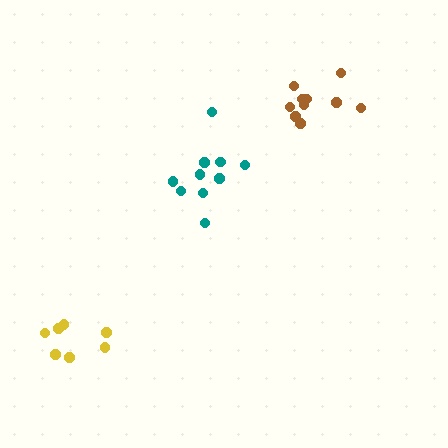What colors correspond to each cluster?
The clusters are colored: brown, teal, yellow.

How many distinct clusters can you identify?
There are 3 distinct clusters.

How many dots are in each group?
Group 1: 10 dots, Group 2: 10 dots, Group 3: 7 dots (27 total).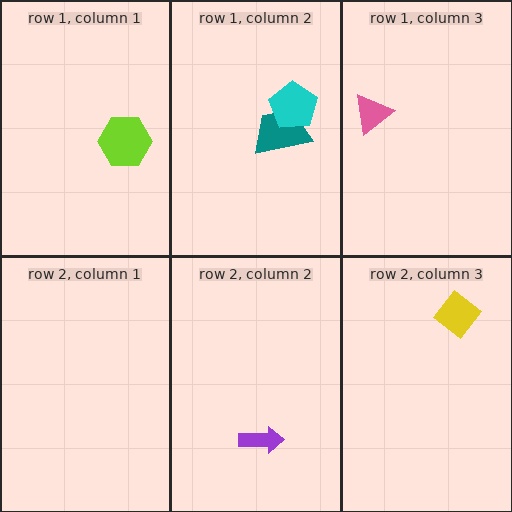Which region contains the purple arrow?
The row 2, column 2 region.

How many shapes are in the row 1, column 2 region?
2.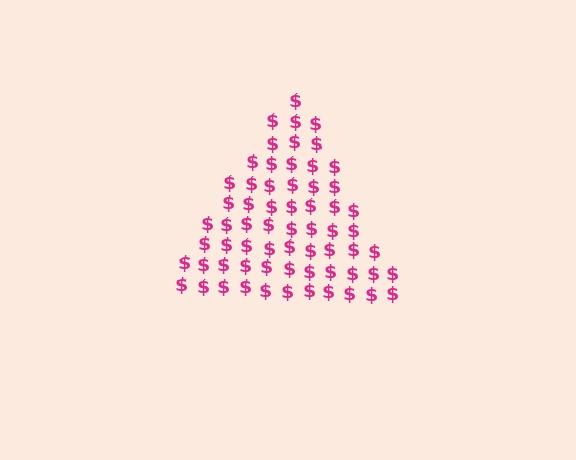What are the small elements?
The small elements are dollar signs.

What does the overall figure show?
The overall figure shows a triangle.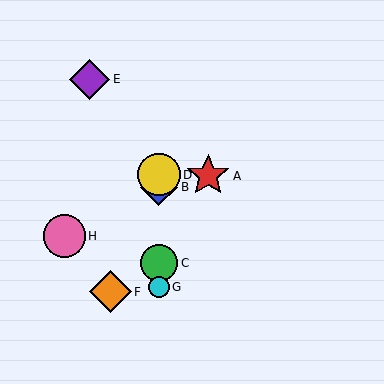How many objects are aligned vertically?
4 objects (B, C, D, G) are aligned vertically.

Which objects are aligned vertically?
Objects B, C, D, G are aligned vertically.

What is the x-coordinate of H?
Object H is at x≈64.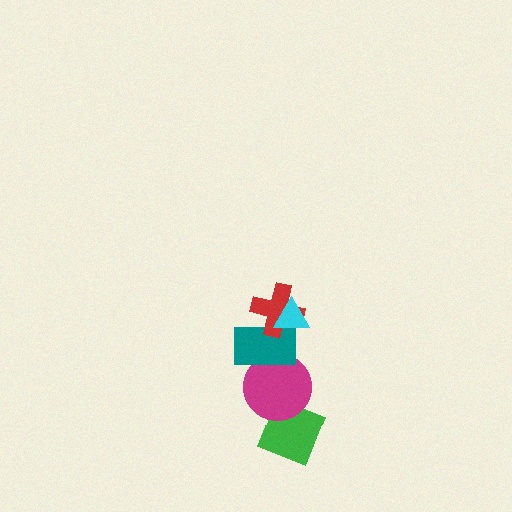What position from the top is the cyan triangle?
The cyan triangle is 1st from the top.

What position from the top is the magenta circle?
The magenta circle is 4th from the top.